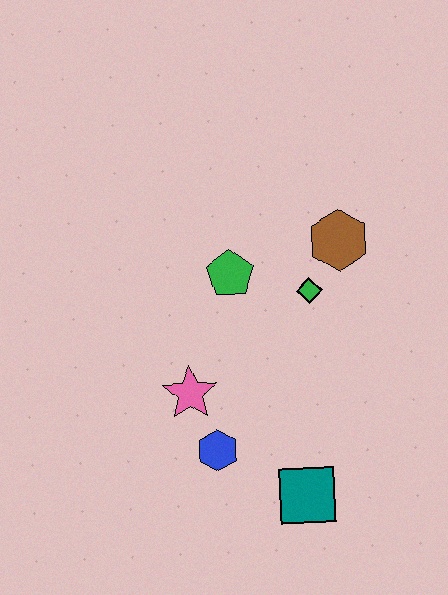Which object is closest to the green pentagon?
The green diamond is closest to the green pentagon.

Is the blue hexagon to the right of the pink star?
Yes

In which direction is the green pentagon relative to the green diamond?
The green pentagon is to the left of the green diamond.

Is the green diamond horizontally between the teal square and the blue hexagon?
No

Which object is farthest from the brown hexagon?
The teal square is farthest from the brown hexagon.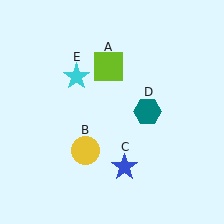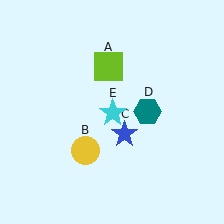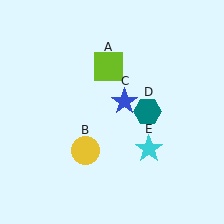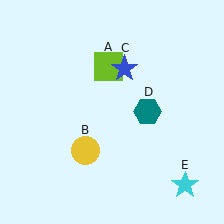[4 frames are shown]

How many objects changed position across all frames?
2 objects changed position: blue star (object C), cyan star (object E).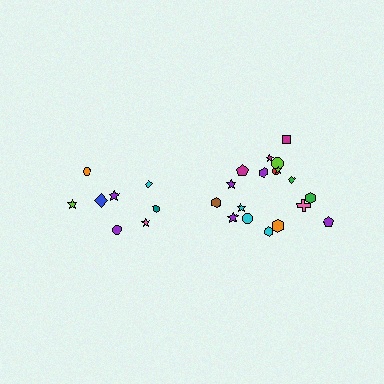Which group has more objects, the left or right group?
The right group.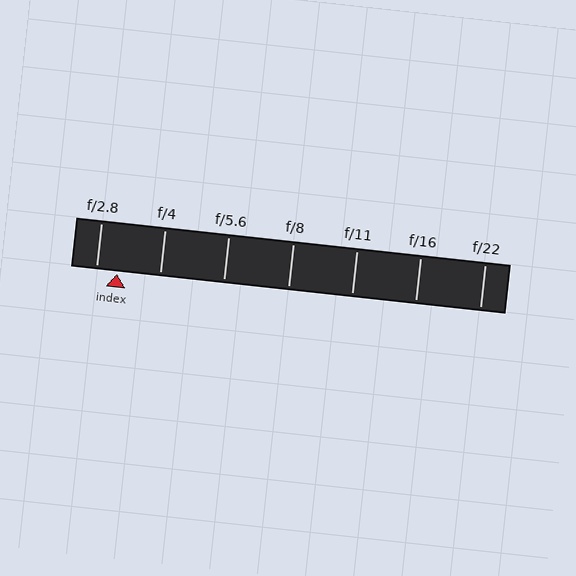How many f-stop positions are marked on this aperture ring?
There are 7 f-stop positions marked.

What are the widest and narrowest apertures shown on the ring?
The widest aperture shown is f/2.8 and the narrowest is f/22.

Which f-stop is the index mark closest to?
The index mark is closest to f/2.8.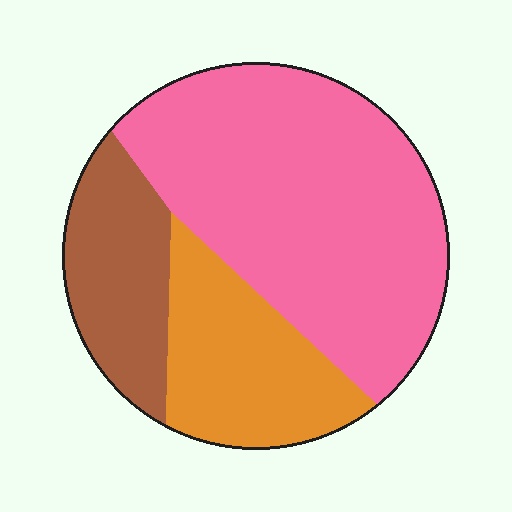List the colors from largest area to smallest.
From largest to smallest: pink, orange, brown.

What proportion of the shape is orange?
Orange covers 23% of the shape.